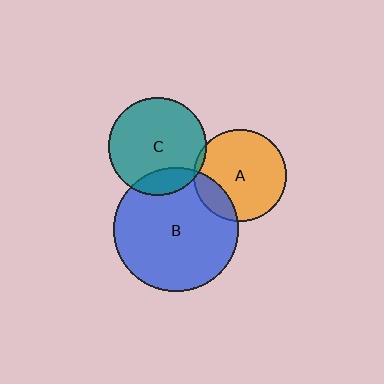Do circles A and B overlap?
Yes.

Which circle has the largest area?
Circle B (blue).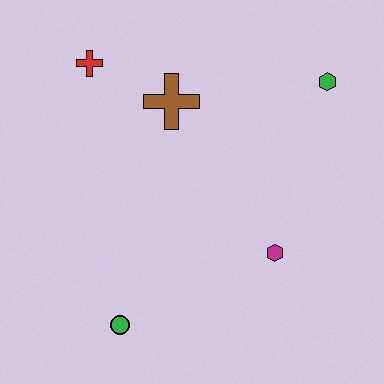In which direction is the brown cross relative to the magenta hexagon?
The brown cross is above the magenta hexagon.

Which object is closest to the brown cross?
The red cross is closest to the brown cross.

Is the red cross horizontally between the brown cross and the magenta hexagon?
No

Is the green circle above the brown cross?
No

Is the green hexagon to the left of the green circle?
No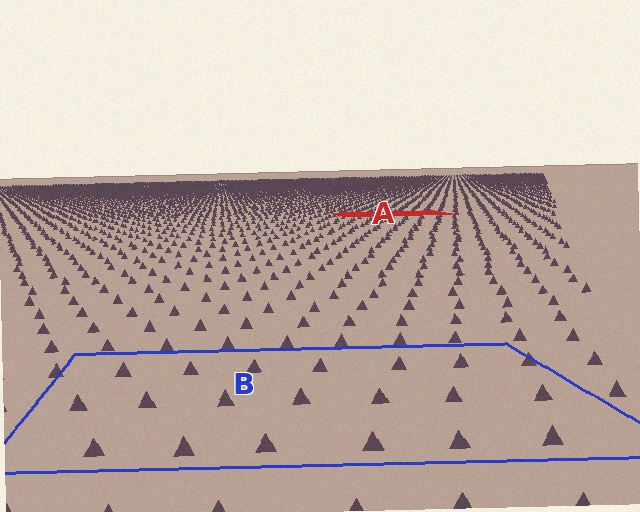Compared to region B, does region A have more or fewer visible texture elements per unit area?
Region A has more texture elements per unit area — they are packed more densely because it is farther away.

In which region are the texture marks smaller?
The texture marks are smaller in region A, because it is farther away.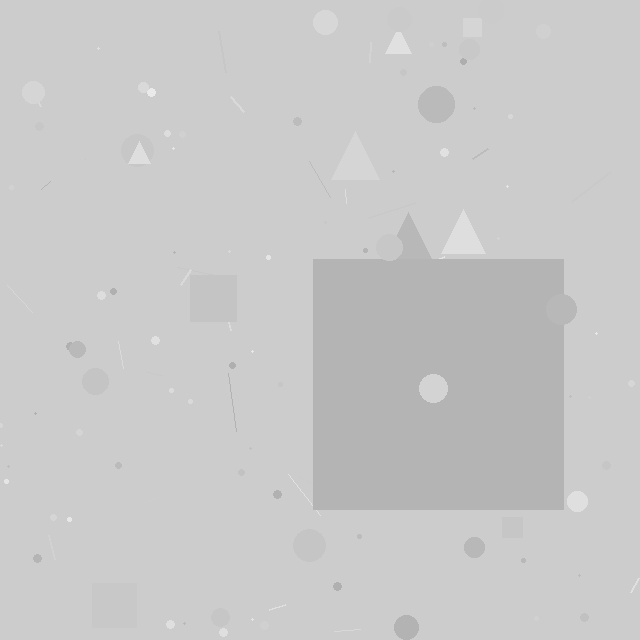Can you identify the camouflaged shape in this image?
The camouflaged shape is a square.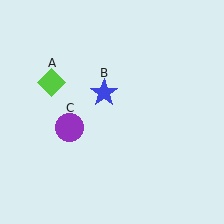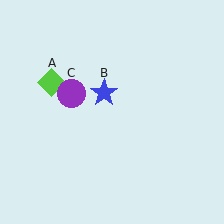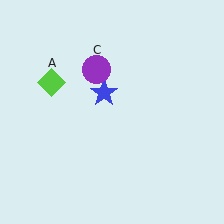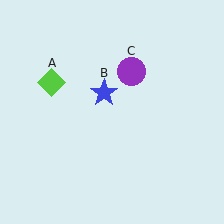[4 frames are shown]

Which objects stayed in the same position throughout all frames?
Lime diamond (object A) and blue star (object B) remained stationary.